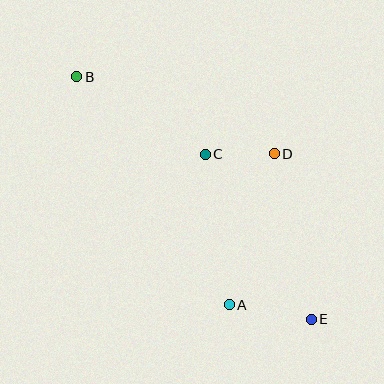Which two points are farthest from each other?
Points B and E are farthest from each other.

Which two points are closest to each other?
Points C and D are closest to each other.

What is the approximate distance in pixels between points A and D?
The distance between A and D is approximately 157 pixels.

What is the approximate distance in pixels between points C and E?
The distance between C and E is approximately 196 pixels.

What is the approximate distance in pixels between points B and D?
The distance between B and D is approximately 212 pixels.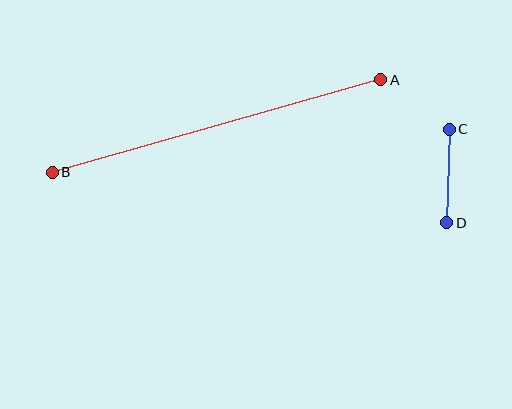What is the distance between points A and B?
The distance is approximately 341 pixels.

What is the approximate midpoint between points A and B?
The midpoint is at approximately (217, 126) pixels.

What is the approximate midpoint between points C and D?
The midpoint is at approximately (448, 176) pixels.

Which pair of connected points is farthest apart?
Points A and B are farthest apart.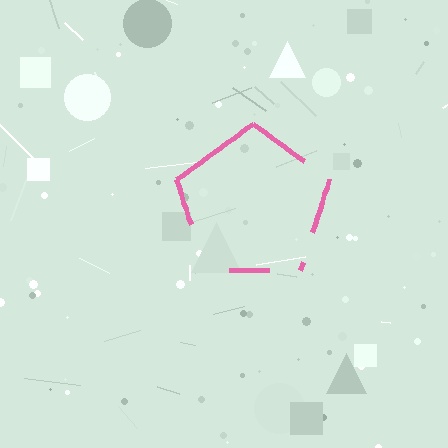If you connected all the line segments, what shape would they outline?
They would outline a pentagon.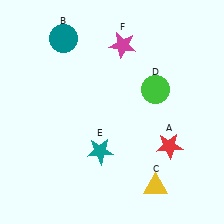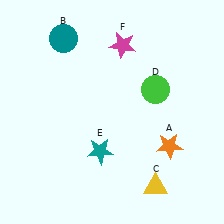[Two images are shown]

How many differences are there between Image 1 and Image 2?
There is 1 difference between the two images.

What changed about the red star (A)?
In Image 1, A is red. In Image 2, it changed to orange.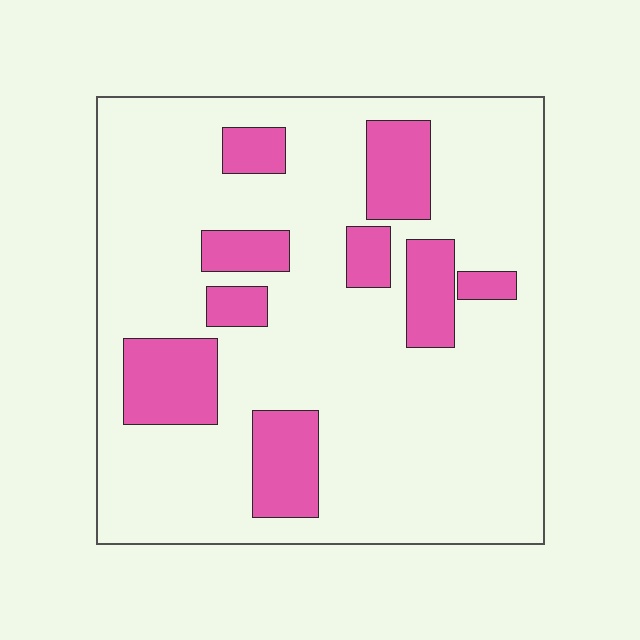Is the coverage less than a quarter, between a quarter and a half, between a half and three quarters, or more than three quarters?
Less than a quarter.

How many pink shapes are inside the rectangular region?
9.